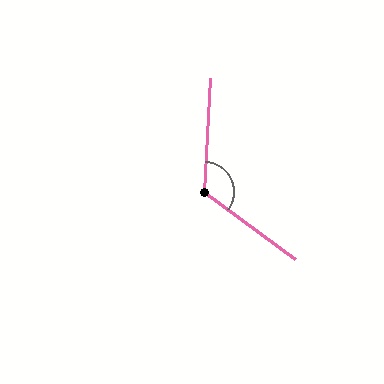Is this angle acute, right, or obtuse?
It is obtuse.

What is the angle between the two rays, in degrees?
Approximately 123 degrees.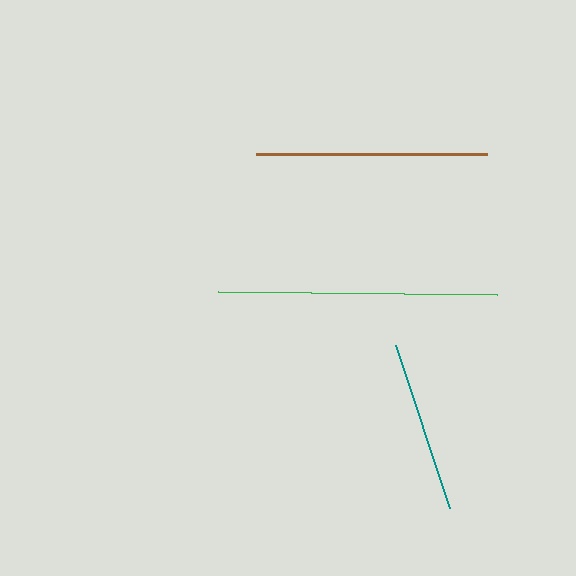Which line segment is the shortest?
The teal line is the shortest at approximately 173 pixels.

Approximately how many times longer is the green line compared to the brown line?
The green line is approximately 1.2 times the length of the brown line.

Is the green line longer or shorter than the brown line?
The green line is longer than the brown line.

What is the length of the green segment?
The green segment is approximately 279 pixels long.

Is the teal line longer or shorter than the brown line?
The brown line is longer than the teal line.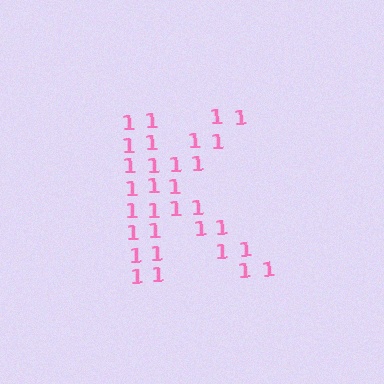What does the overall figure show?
The overall figure shows the letter K.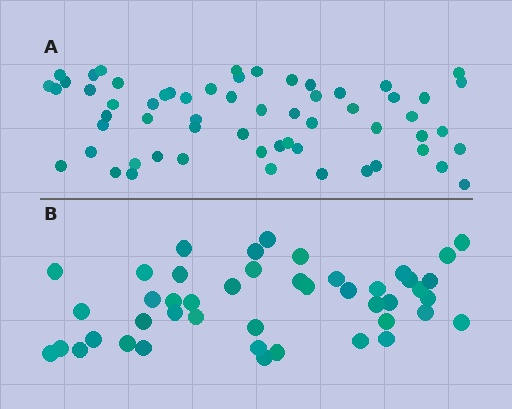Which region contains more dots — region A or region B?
Region A (the top region) has more dots.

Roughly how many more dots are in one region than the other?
Region A has approximately 15 more dots than region B.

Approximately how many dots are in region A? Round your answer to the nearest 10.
About 60 dots.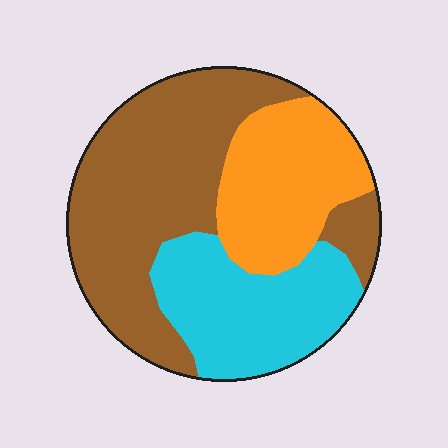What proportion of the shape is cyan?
Cyan covers about 25% of the shape.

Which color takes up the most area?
Brown, at roughly 50%.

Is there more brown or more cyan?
Brown.